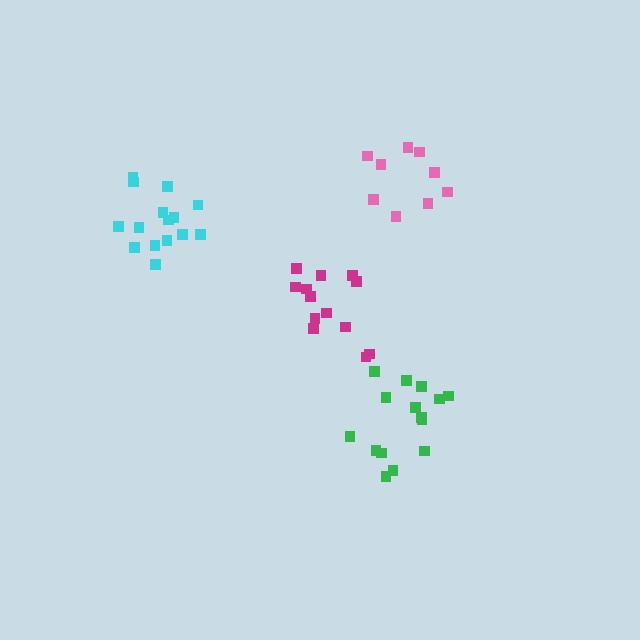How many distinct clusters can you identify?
There are 4 distinct clusters.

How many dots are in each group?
Group 1: 15 dots, Group 2: 15 dots, Group 3: 13 dots, Group 4: 9 dots (52 total).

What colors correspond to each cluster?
The clusters are colored: green, cyan, magenta, pink.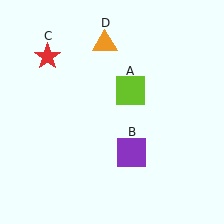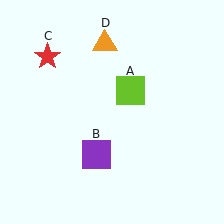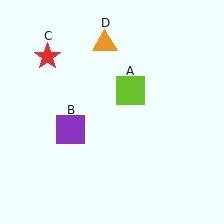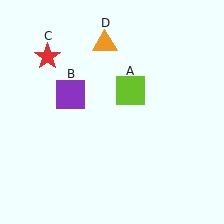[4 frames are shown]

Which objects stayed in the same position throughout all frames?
Lime square (object A) and red star (object C) and orange triangle (object D) remained stationary.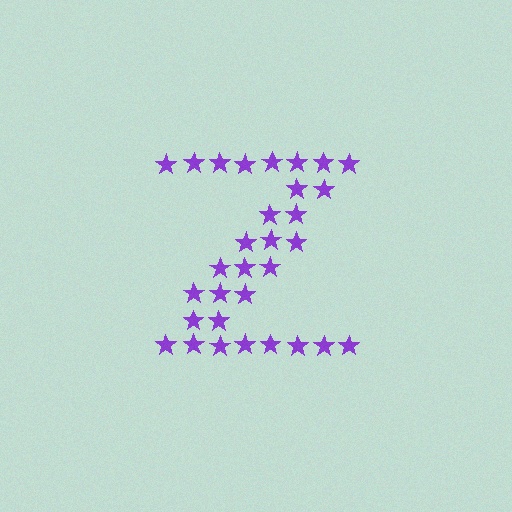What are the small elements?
The small elements are stars.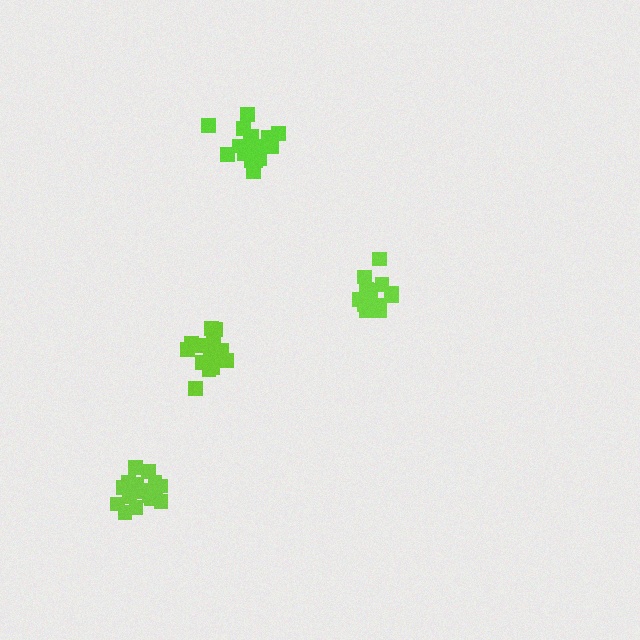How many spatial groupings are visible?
There are 4 spatial groupings.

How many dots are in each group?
Group 1: 15 dots, Group 2: 13 dots, Group 3: 18 dots, Group 4: 17 dots (63 total).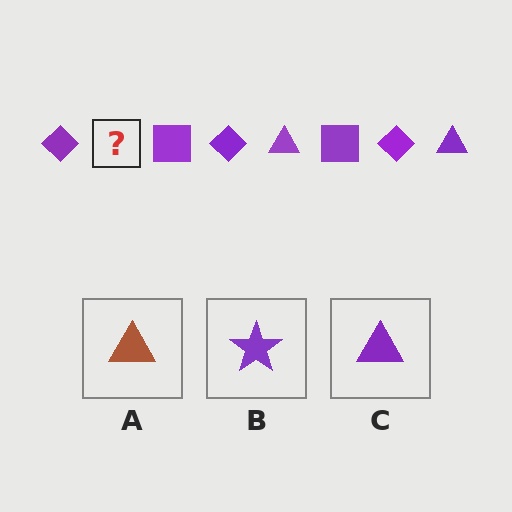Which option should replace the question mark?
Option C.